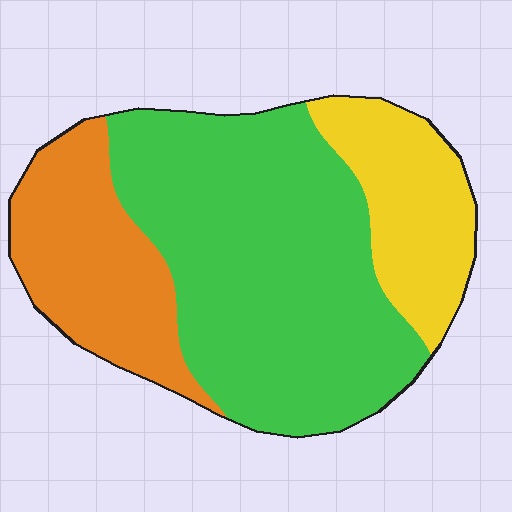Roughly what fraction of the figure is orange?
Orange covers 24% of the figure.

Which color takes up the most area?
Green, at roughly 55%.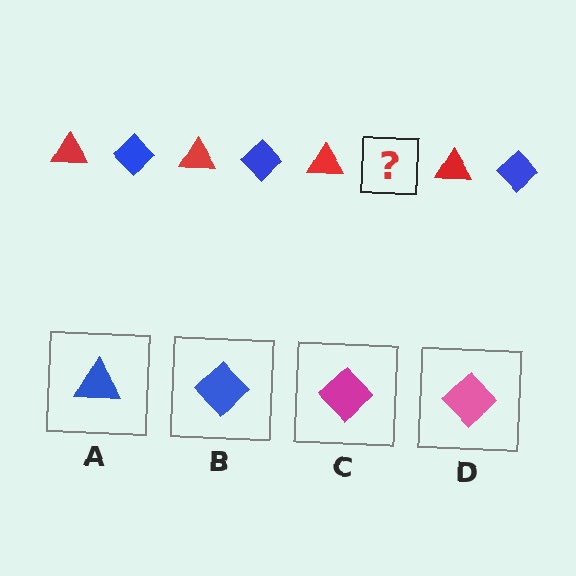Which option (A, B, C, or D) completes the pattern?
B.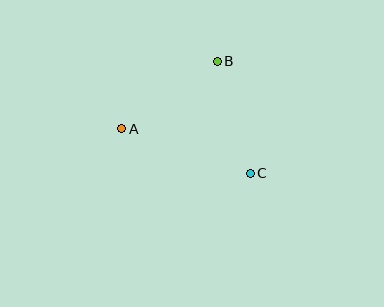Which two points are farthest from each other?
Points A and C are farthest from each other.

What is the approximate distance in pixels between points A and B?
The distance between A and B is approximately 117 pixels.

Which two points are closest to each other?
Points B and C are closest to each other.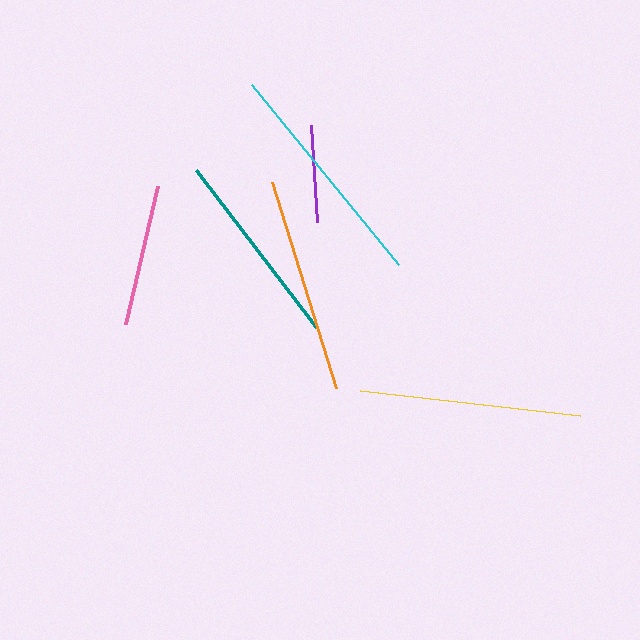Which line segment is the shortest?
The purple line is the shortest at approximately 97 pixels.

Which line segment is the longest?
The cyan line is the longest at approximately 233 pixels.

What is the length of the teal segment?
The teal segment is approximately 197 pixels long.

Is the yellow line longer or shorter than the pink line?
The yellow line is longer than the pink line.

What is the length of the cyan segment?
The cyan segment is approximately 233 pixels long.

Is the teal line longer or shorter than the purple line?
The teal line is longer than the purple line.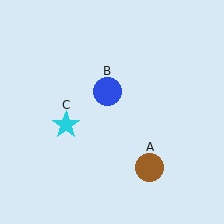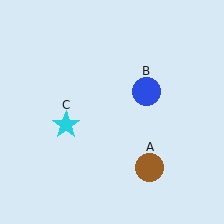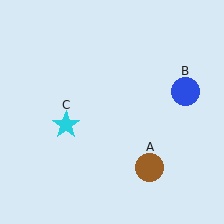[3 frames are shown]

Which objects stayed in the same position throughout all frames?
Brown circle (object A) and cyan star (object C) remained stationary.